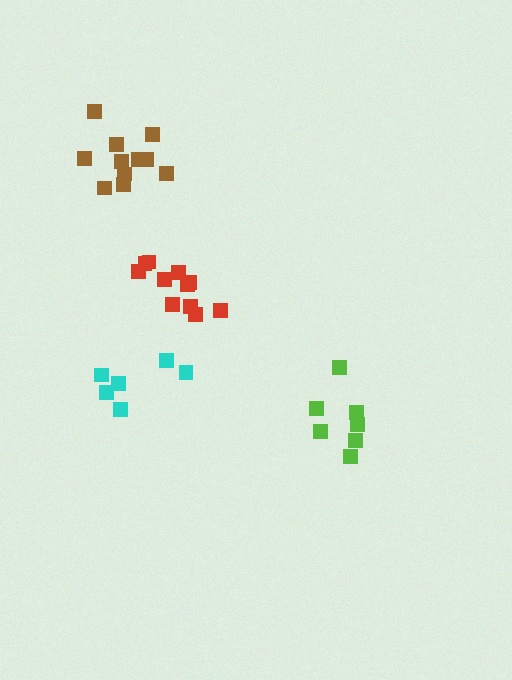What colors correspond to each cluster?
The clusters are colored: brown, cyan, red, lime.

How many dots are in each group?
Group 1: 11 dots, Group 2: 6 dots, Group 3: 11 dots, Group 4: 7 dots (35 total).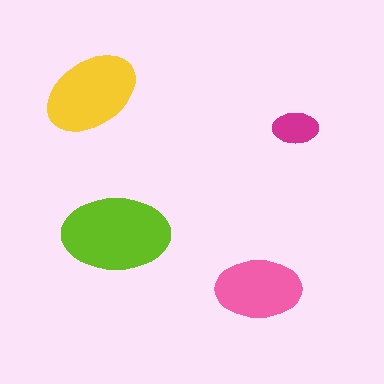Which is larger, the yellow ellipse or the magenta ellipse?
The yellow one.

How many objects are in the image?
There are 4 objects in the image.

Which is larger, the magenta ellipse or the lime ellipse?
The lime one.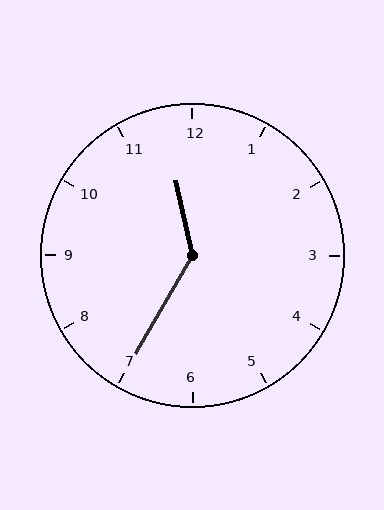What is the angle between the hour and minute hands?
Approximately 138 degrees.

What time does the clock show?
11:35.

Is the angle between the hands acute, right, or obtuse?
It is obtuse.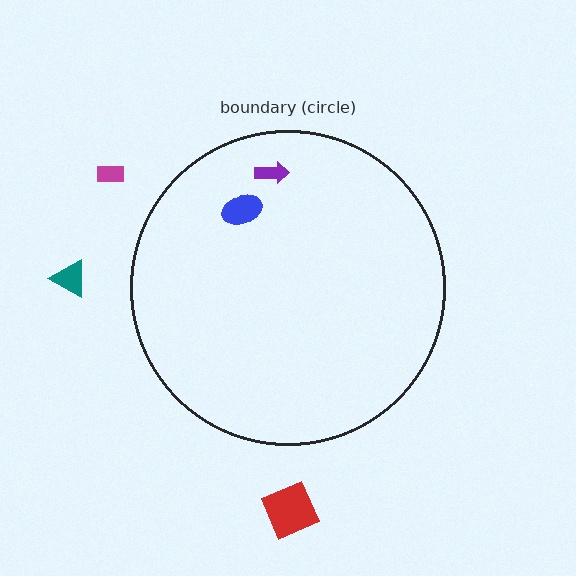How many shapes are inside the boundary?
2 inside, 3 outside.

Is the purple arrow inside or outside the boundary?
Inside.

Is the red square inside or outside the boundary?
Outside.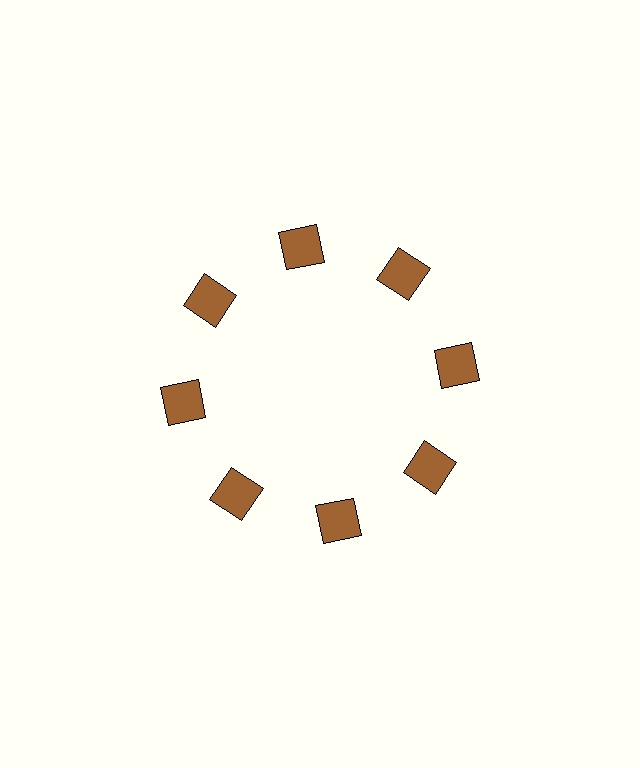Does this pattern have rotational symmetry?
Yes, this pattern has 8-fold rotational symmetry. It looks the same after rotating 45 degrees around the center.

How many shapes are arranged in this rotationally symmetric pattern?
There are 8 shapes, arranged in 8 groups of 1.